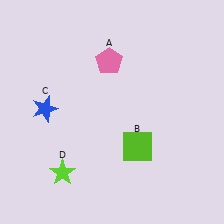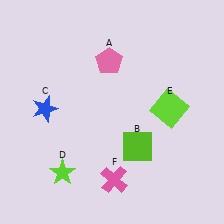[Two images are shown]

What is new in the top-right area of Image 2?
A lime square (E) was added in the top-right area of Image 2.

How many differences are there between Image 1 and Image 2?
There are 2 differences between the two images.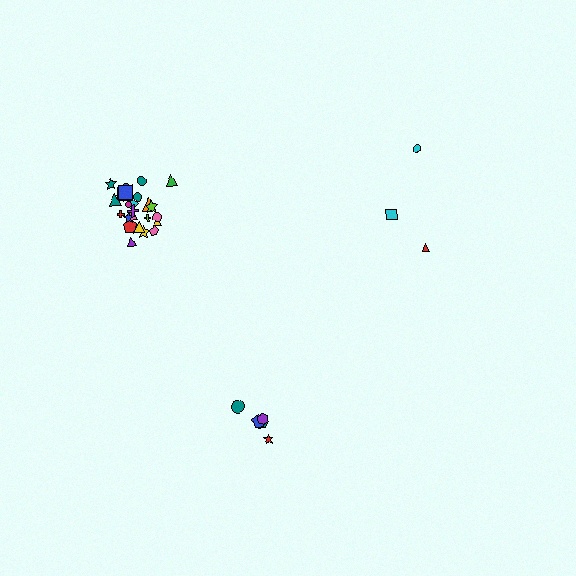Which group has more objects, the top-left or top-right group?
The top-left group.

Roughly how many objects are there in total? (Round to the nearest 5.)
Roughly 35 objects in total.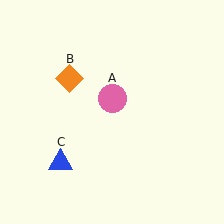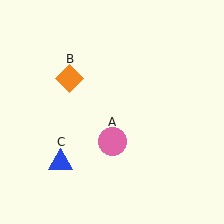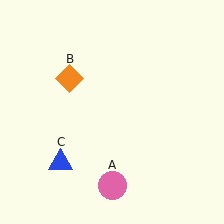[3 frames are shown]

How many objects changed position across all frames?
1 object changed position: pink circle (object A).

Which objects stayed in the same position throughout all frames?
Orange diamond (object B) and blue triangle (object C) remained stationary.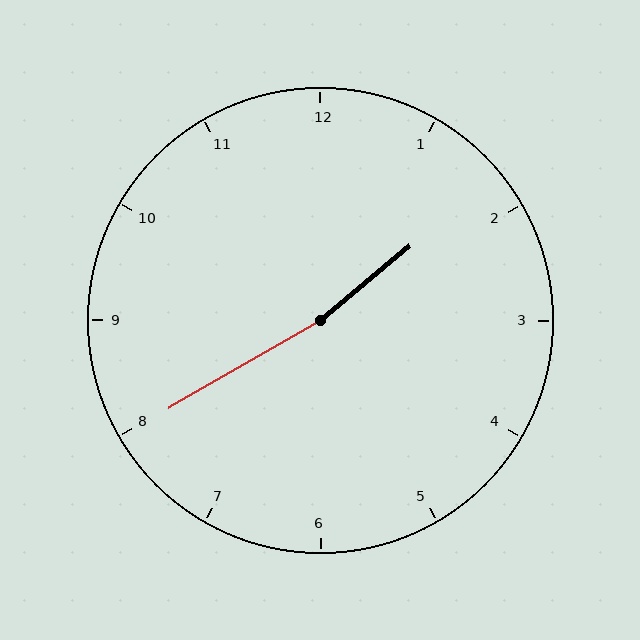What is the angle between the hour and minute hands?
Approximately 170 degrees.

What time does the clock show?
1:40.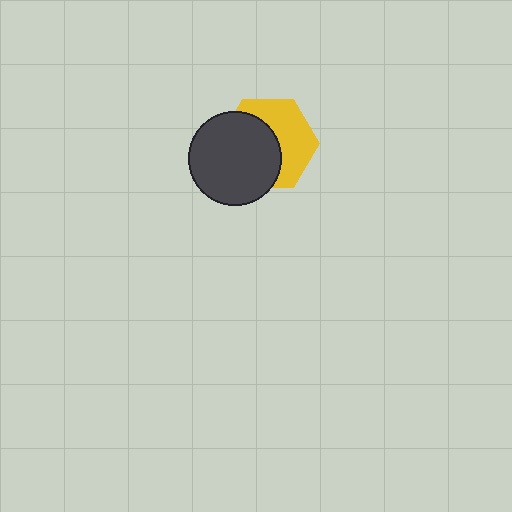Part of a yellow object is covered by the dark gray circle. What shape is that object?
It is a hexagon.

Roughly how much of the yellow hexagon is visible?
About half of it is visible (roughly 48%).